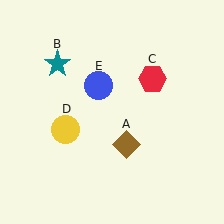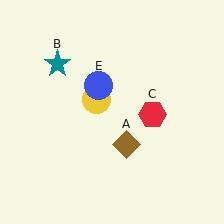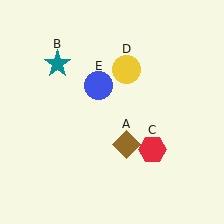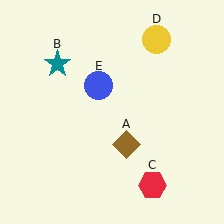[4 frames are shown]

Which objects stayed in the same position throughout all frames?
Brown diamond (object A) and teal star (object B) and blue circle (object E) remained stationary.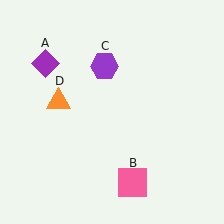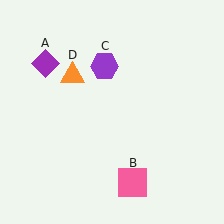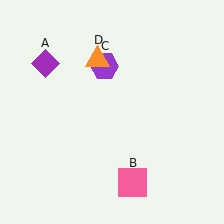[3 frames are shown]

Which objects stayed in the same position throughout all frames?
Purple diamond (object A) and pink square (object B) and purple hexagon (object C) remained stationary.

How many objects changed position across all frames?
1 object changed position: orange triangle (object D).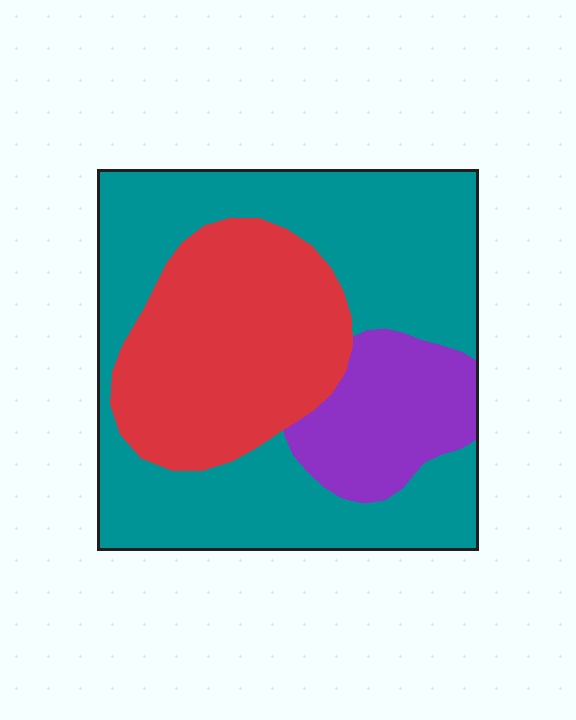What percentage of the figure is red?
Red takes up about one third (1/3) of the figure.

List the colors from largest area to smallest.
From largest to smallest: teal, red, purple.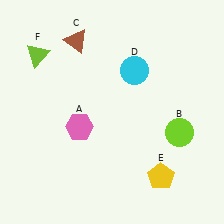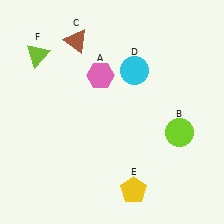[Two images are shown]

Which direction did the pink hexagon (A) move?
The pink hexagon (A) moved up.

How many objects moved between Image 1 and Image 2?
2 objects moved between the two images.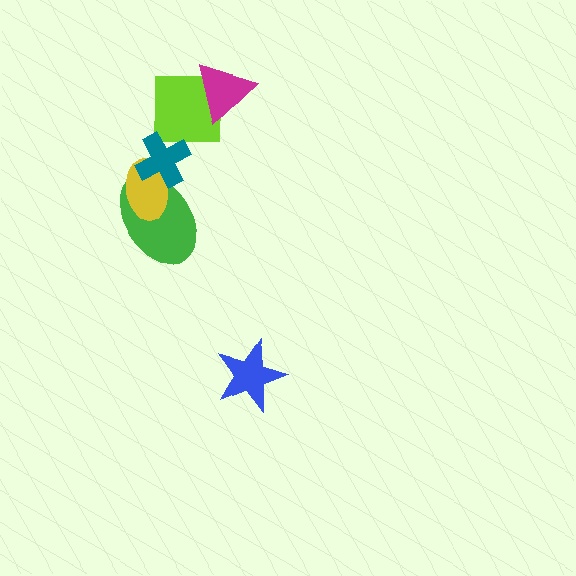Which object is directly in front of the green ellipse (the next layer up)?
The yellow ellipse is directly in front of the green ellipse.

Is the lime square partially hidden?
Yes, it is partially covered by another shape.